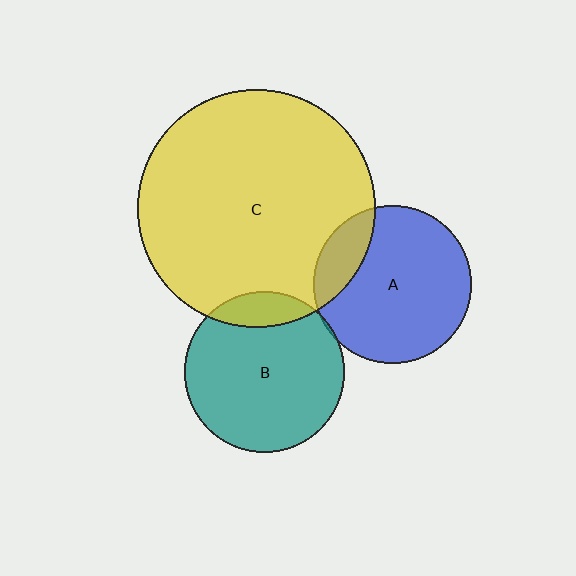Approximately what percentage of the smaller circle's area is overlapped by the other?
Approximately 5%.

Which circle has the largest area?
Circle C (yellow).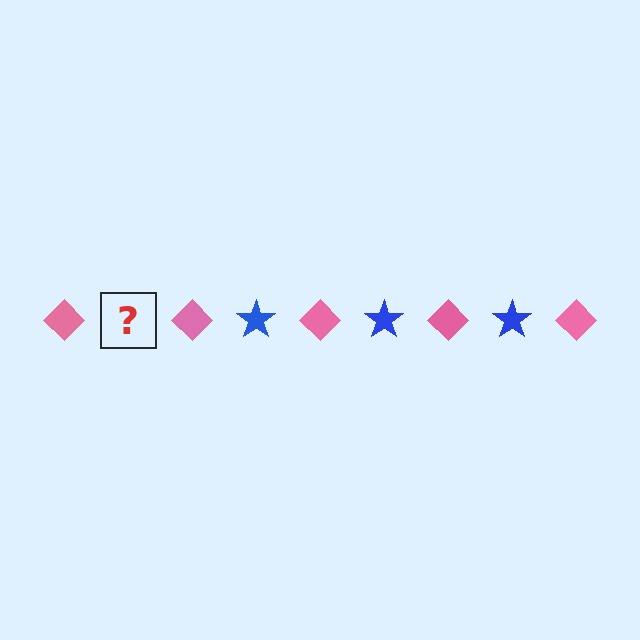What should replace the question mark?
The question mark should be replaced with a blue star.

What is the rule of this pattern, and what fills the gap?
The rule is that the pattern alternates between pink diamond and blue star. The gap should be filled with a blue star.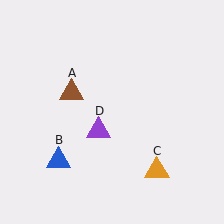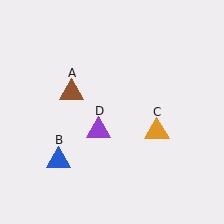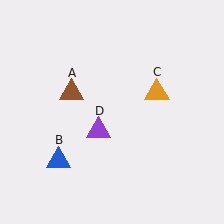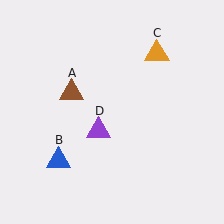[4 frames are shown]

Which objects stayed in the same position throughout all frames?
Brown triangle (object A) and blue triangle (object B) and purple triangle (object D) remained stationary.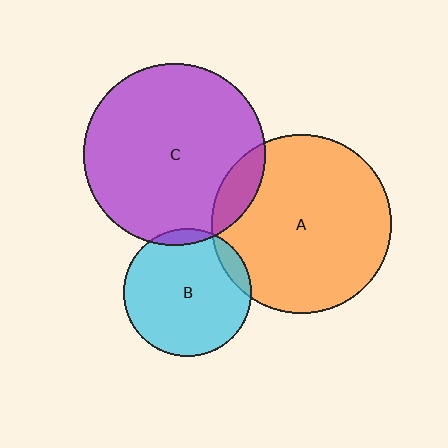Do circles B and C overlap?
Yes.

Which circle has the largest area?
Circle C (purple).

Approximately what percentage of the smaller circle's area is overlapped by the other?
Approximately 5%.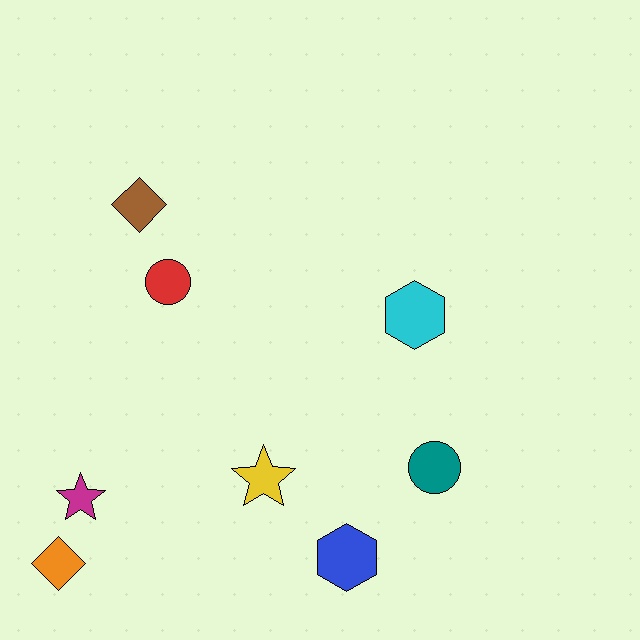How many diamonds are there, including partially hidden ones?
There are 2 diamonds.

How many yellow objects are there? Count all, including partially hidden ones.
There is 1 yellow object.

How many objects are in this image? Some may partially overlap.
There are 8 objects.